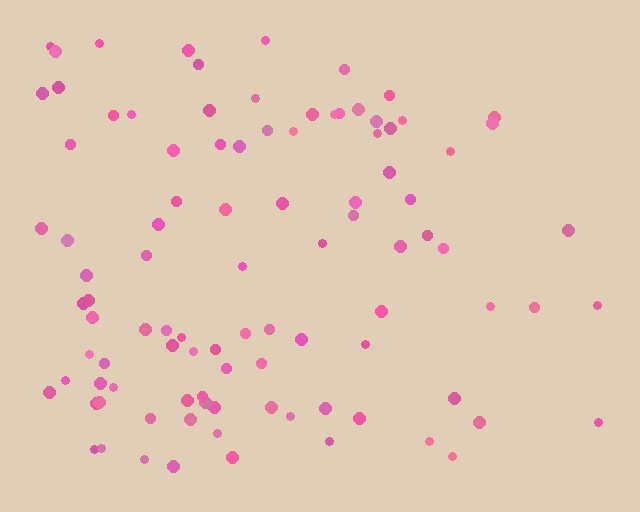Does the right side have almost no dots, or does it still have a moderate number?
Still a moderate number, just noticeably fewer than the left.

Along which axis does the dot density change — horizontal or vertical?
Horizontal.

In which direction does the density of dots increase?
From right to left, with the left side densest.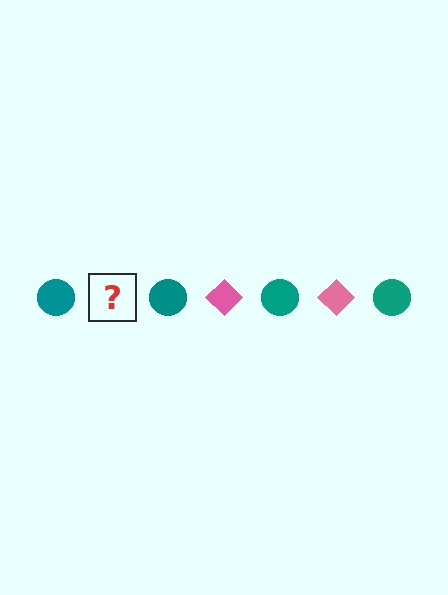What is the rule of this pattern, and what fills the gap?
The rule is that the pattern alternates between teal circle and pink diamond. The gap should be filled with a pink diamond.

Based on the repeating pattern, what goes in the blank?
The blank should be a pink diamond.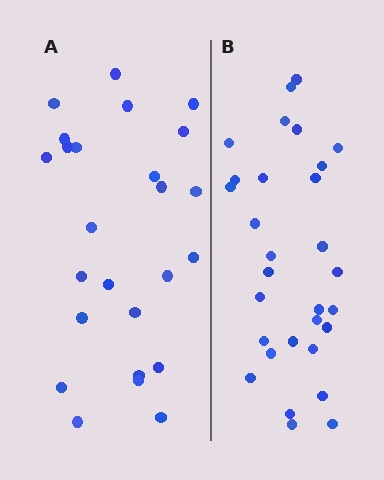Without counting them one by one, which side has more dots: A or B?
Region B (the right region) has more dots.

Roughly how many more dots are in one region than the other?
Region B has about 5 more dots than region A.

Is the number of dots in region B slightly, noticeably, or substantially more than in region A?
Region B has only slightly more — the two regions are fairly close. The ratio is roughly 1.2 to 1.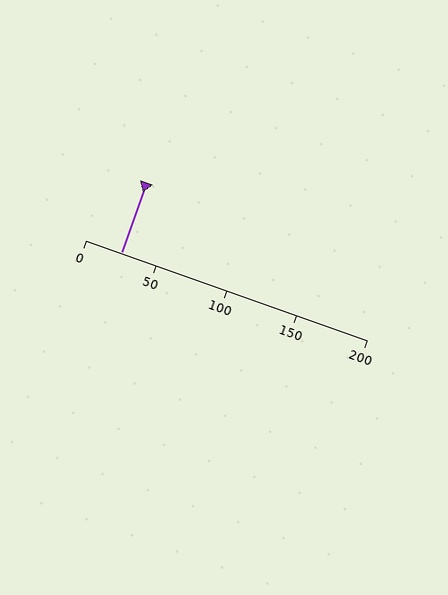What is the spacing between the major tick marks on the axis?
The major ticks are spaced 50 apart.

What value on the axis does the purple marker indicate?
The marker indicates approximately 25.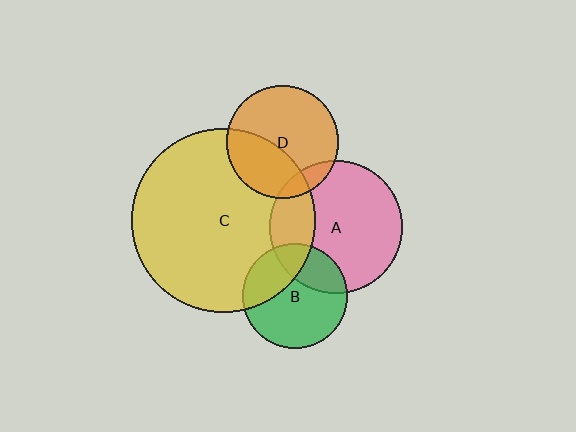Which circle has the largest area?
Circle C (yellow).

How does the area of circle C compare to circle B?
Approximately 3.0 times.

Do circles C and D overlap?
Yes.